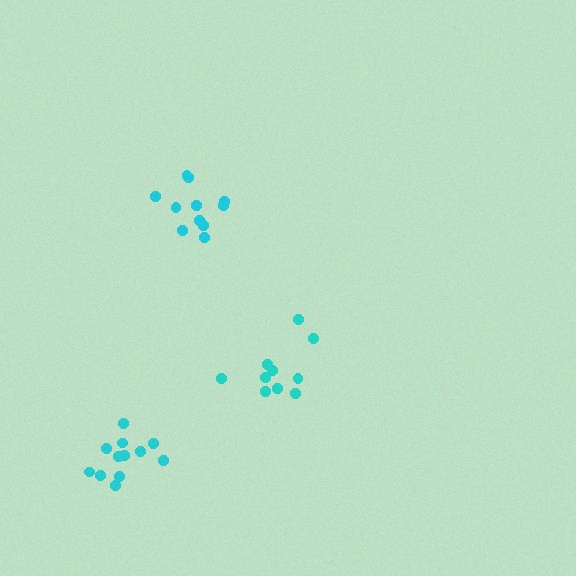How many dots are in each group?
Group 1: 11 dots, Group 2: 12 dots, Group 3: 10 dots (33 total).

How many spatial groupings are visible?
There are 3 spatial groupings.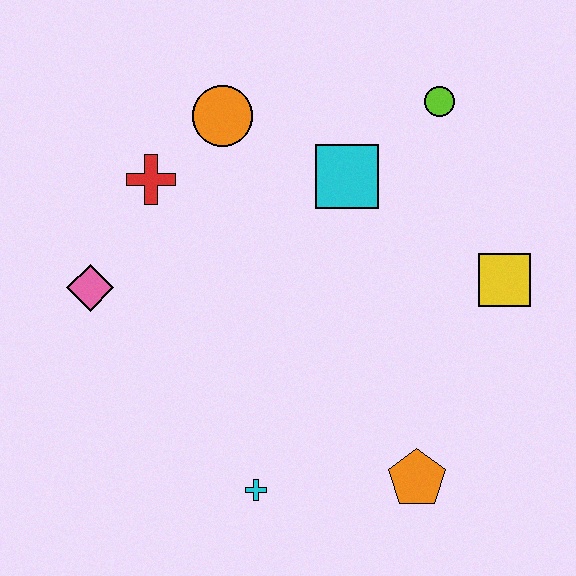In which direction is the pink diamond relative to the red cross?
The pink diamond is below the red cross.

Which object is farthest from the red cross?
The orange pentagon is farthest from the red cross.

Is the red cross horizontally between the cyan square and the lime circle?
No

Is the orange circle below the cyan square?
No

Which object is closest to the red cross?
The orange circle is closest to the red cross.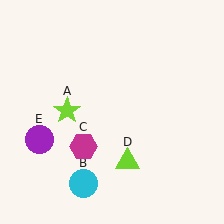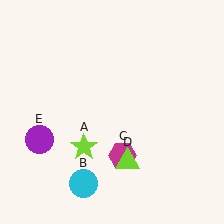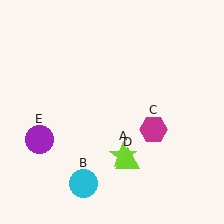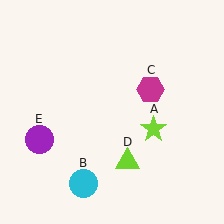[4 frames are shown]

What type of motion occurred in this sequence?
The lime star (object A), magenta hexagon (object C) rotated counterclockwise around the center of the scene.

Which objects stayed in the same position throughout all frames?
Cyan circle (object B) and lime triangle (object D) and purple circle (object E) remained stationary.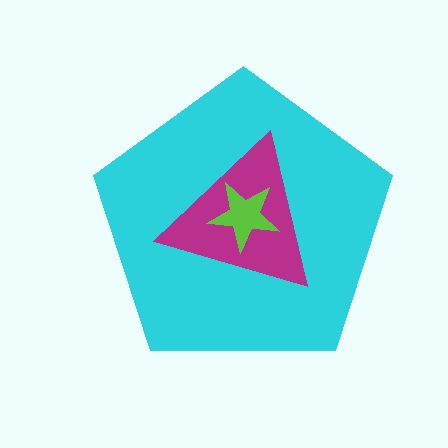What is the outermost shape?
The cyan pentagon.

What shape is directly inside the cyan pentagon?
The magenta triangle.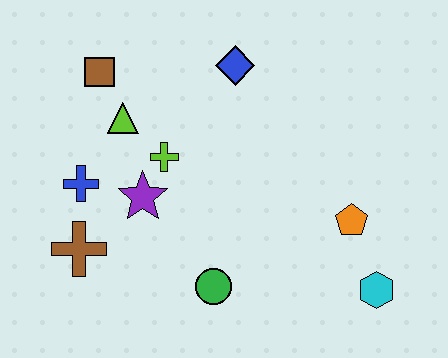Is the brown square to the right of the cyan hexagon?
No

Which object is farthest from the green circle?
The brown square is farthest from the green circle.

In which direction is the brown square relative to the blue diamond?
The brown square is to the left of the blue diamond.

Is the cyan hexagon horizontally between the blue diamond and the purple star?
No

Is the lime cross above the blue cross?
Yes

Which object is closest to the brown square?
The lime triangle is closest to the brown square.